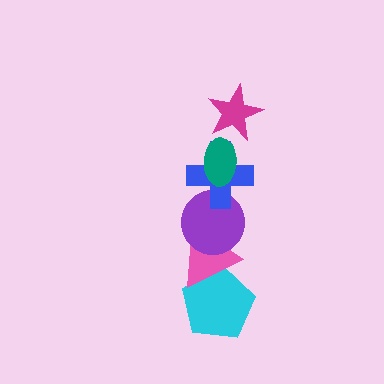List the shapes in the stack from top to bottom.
From top to bottom: the magenta star, the teal ellipse, the blue cross, the purple circle, the pink triangle, the cyan pentagon.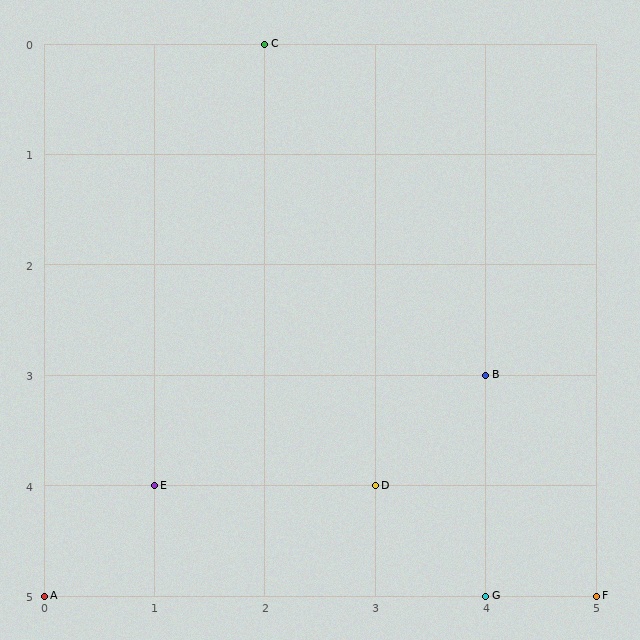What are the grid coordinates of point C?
Point C is at grid coordinates (2, 0).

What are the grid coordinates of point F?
Point F is at grid coordinates (5, 5).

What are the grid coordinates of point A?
Point A is at grid coordinates (0, 5).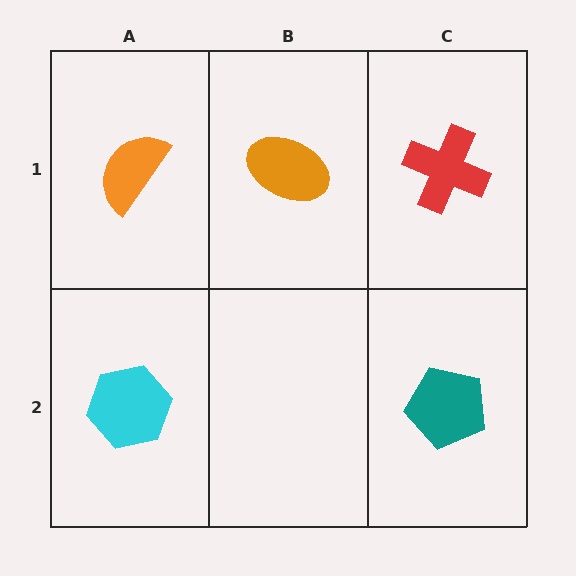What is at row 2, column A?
A cyan hexagon.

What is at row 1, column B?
An orange ellipse.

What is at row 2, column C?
A teal pentagon.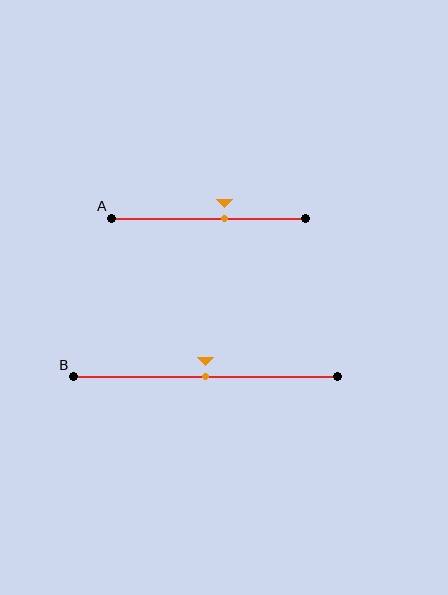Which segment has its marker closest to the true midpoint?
Segment B has its marker closest to the true midpoint.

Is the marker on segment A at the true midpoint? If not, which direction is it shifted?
No, the marker on segment A is shifted to the right by about 8% of the segment length.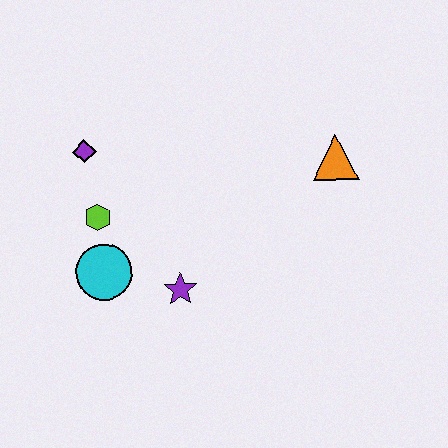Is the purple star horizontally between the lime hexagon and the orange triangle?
Yes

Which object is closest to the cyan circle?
The lime hexagon is closest to the cyan circle.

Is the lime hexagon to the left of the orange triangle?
Yes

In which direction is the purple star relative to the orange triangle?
The purple star is to the left of the orange triangle.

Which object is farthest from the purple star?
The orange triangle is farthest from the purple star.